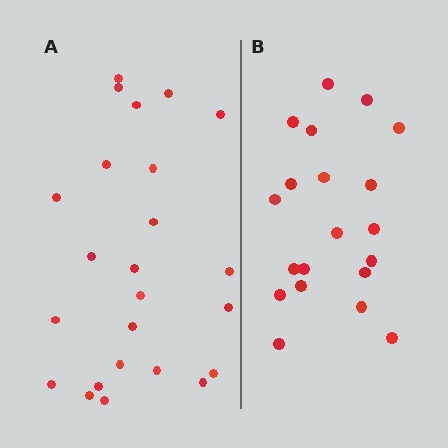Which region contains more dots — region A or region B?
Region A (the left region) has more dots.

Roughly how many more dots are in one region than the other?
Region A has about 4 more dots than region B.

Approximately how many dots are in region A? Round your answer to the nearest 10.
About 20 dots. (The exact count is 24, which rounds to 20.)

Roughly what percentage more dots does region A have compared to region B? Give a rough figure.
About 20% more.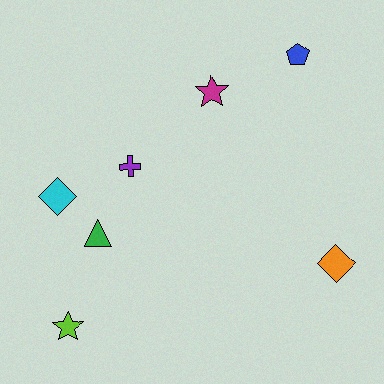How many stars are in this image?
There are 2 stars.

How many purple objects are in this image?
There is 1 purple object.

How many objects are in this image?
There are 7 objects.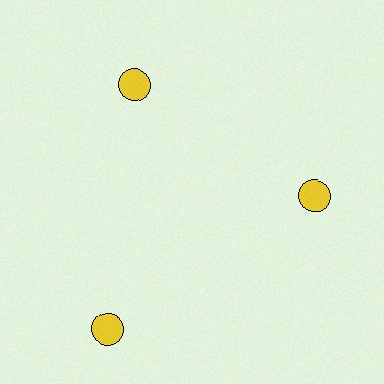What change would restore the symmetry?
The symmetry would be restored by moving it inward, back onto the ring so that all 3 circles sit at equal angles and equal distance from the center.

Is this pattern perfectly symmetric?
No. The 3 yellow circles are arranged in a ring, but one element near the 7 o'clock position is pushed outward from the center, breaking the 3-fold rotational symmetry.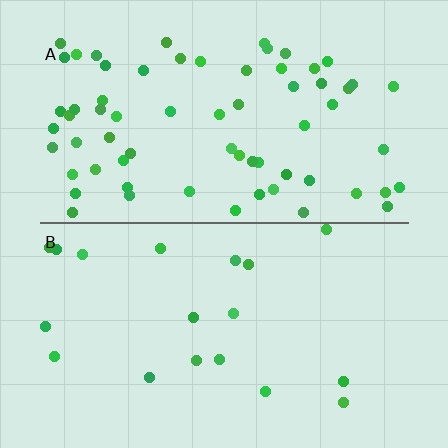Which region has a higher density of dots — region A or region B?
A (the top).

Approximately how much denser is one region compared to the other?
Approximately 3.6× — region A over region B.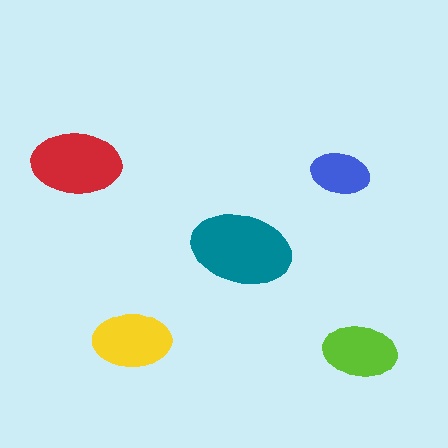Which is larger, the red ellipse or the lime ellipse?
The red one.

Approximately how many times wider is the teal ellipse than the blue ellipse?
About 1.5 times wider.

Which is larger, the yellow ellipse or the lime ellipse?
The yellow one.